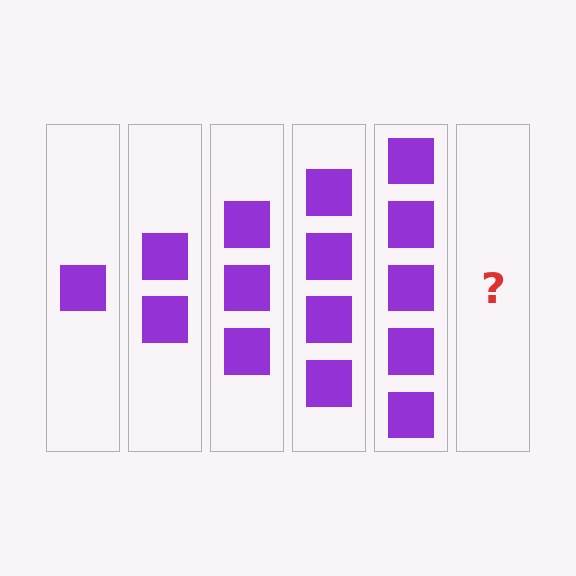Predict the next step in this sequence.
The next step is 6 squares.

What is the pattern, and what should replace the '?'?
The pattern is that each step adds one more square. The '?' should be 6 squares.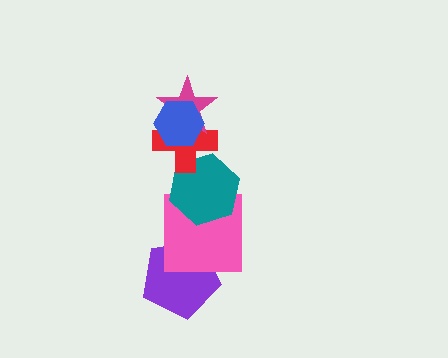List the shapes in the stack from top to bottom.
From top to bottom: the blue hexagon, the magenta star, the red cross, the teal hexagon, the pink square, the purple pentagon.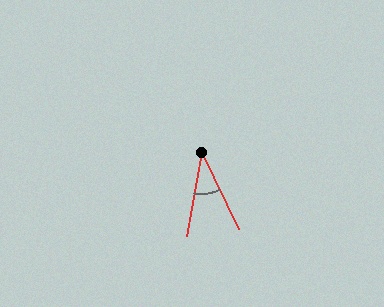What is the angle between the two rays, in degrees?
Approximately 36 degrees.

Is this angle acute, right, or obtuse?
It is acute.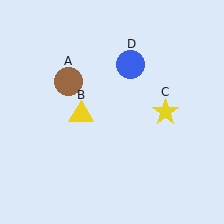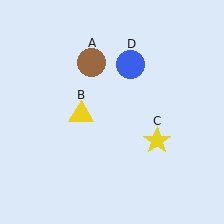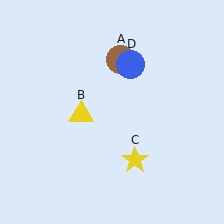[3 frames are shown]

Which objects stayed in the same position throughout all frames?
Yellow triangle (object B) and blue circle (object D) remained stationary.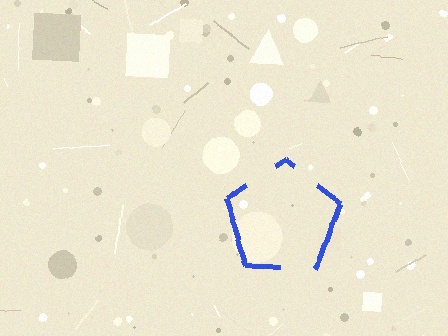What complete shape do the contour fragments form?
The contour fragments form a pentagon.